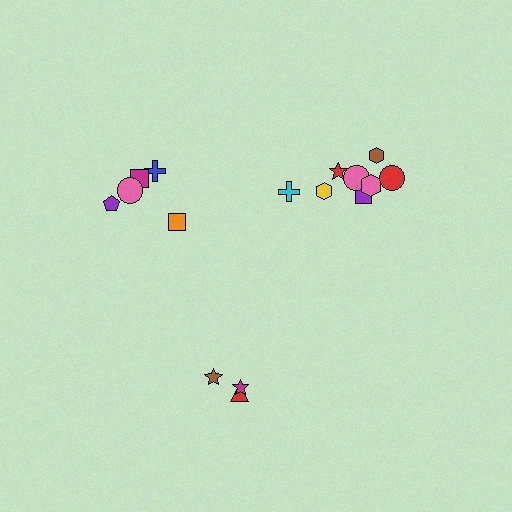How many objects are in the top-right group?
There are 8 objects.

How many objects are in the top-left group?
There are 5 objects.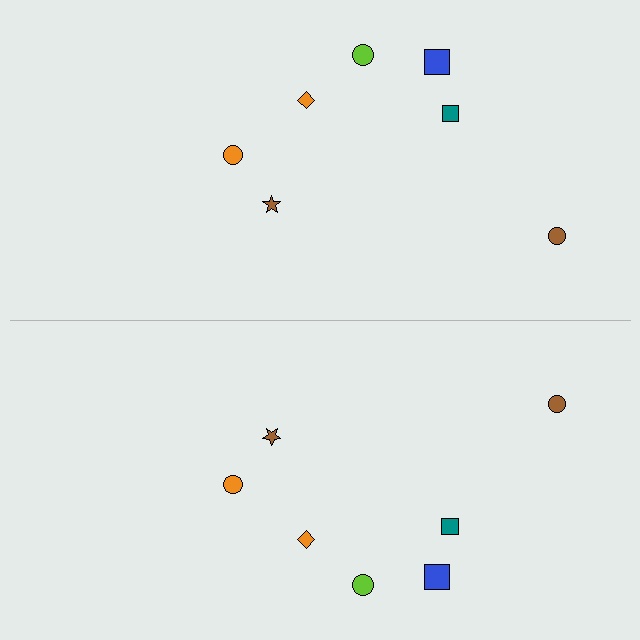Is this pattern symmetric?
Yes, this pattern has bilateral (reflection) symmetry.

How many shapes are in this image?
There are 14 shapes in this image.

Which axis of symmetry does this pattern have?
The pattern has a horizontal axis of symmetry running through the center of the image.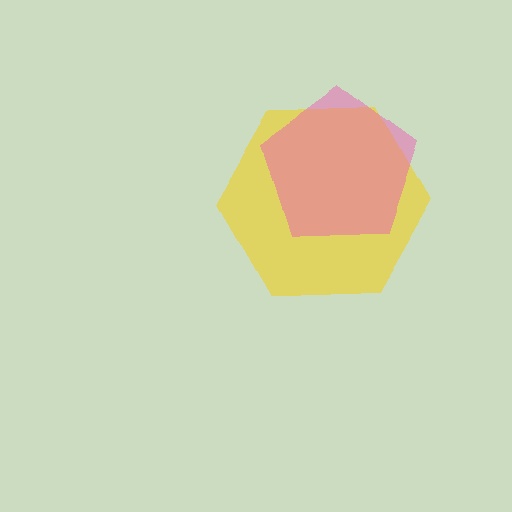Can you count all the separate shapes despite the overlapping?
Yes, there are 2 separate shapes.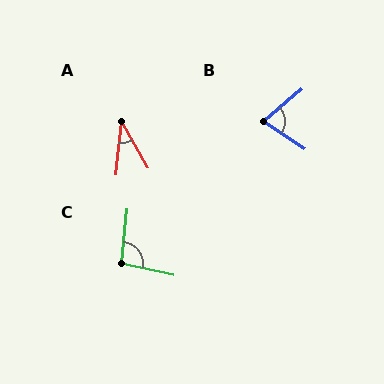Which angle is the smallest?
A, at approximately 36 degrees.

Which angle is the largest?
C, at approximately 97 degrees.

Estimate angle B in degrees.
Approximately 73 degrees.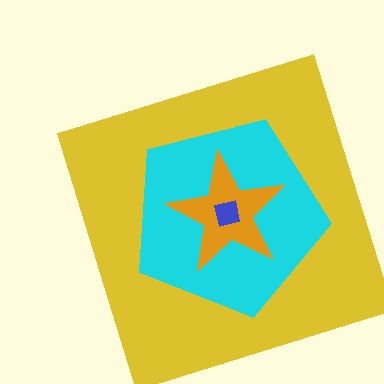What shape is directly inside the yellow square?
The cyan pentagon.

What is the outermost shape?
The yellow square.